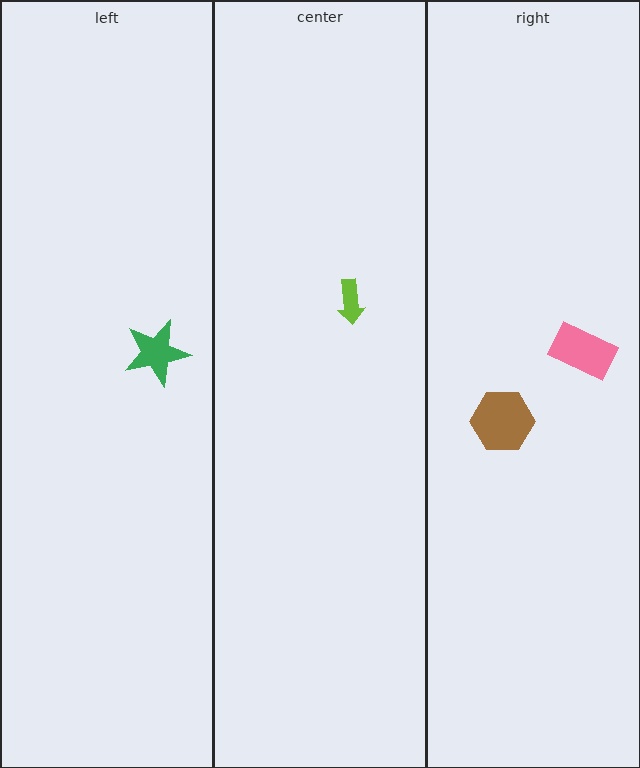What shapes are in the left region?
The green star.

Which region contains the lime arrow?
The center region.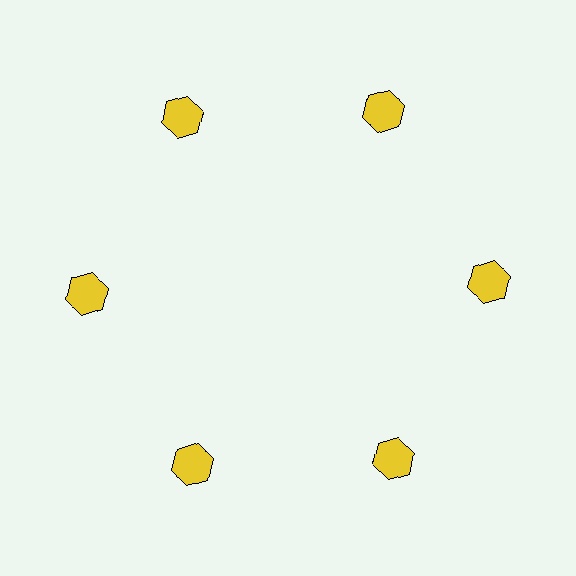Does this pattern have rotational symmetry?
Yes, this pattern has 6-fold rotational symmetry. It looks the same after rotating 60 degrees around the center.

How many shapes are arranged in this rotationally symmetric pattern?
There are 6 shapes, arranged in 6 groups of 1.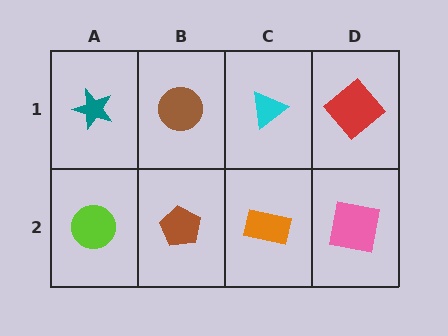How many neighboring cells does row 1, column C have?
3.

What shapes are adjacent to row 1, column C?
An orange rectangle (row 2, column C), a brown circle (row 1, column B), a red diamond (row 1, column D).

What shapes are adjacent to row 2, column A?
A teal star (row 1, column A), a brown pentagon (row 2, column B).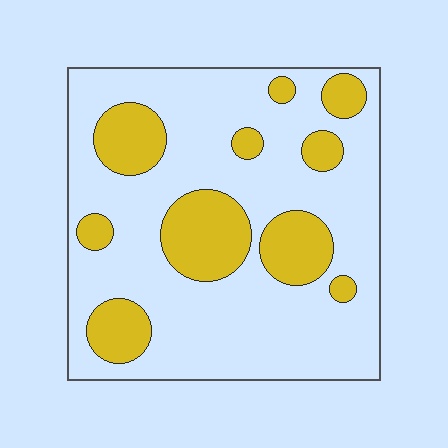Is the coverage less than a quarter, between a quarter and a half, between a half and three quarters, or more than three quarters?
Between a quarter and a half.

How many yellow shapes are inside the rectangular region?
10.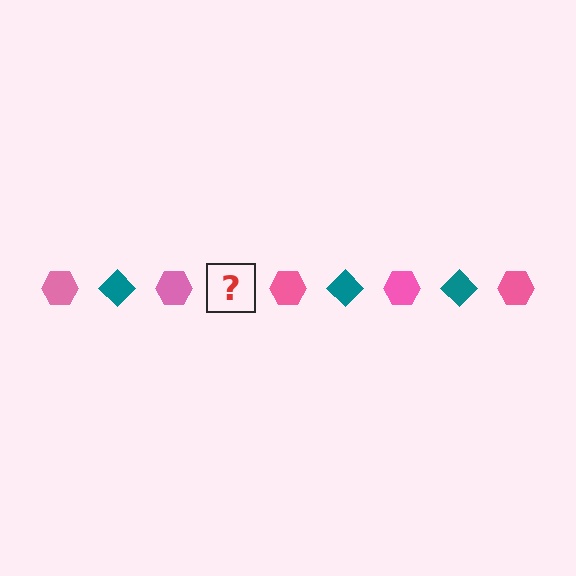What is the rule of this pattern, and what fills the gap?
The rule is that the pattern alternates between pink hexagon and teal diamond. The gap should be filled with a teal diamond.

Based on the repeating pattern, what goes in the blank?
The blank should be a teal diamond.